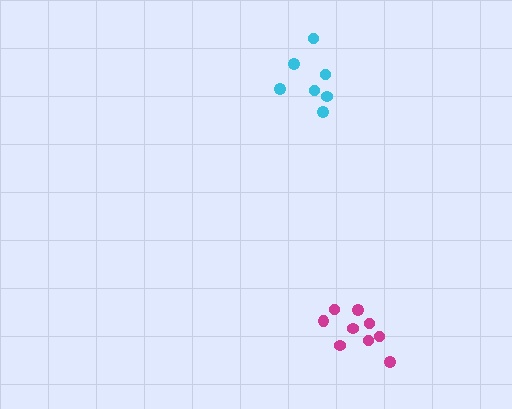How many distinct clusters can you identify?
There are 2 distinct clusters.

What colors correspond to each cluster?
The clusters are colored: cyan, magenta.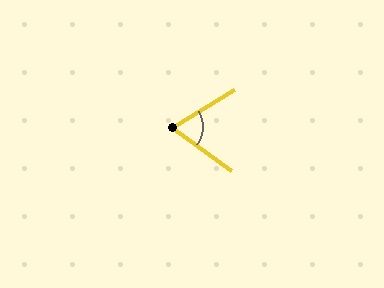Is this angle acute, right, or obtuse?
It is acute.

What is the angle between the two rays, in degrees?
Approximately 68 degrees.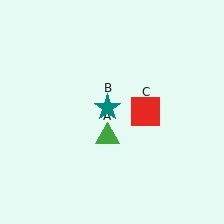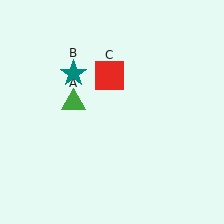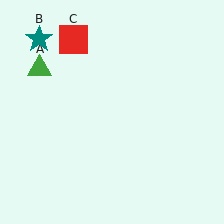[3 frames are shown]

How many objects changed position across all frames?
3 objects changed position: green triangle (object A), teal star (object B), red square (object C).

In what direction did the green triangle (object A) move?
The green triangle (object A) moved up and to the left.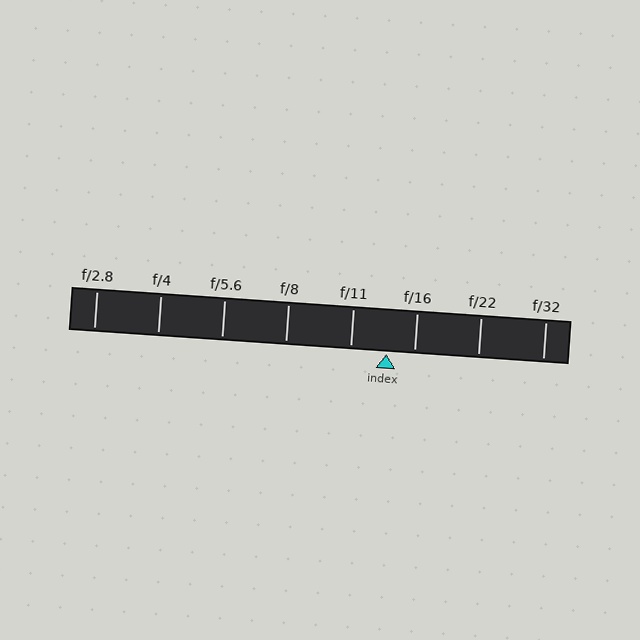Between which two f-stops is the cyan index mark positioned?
The index mark is between f/11 and f/16.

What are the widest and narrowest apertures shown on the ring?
The widest aperture shown is f/2.8 and the narrowest is f/32.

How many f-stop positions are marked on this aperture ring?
There are 8 f-stop positions marked.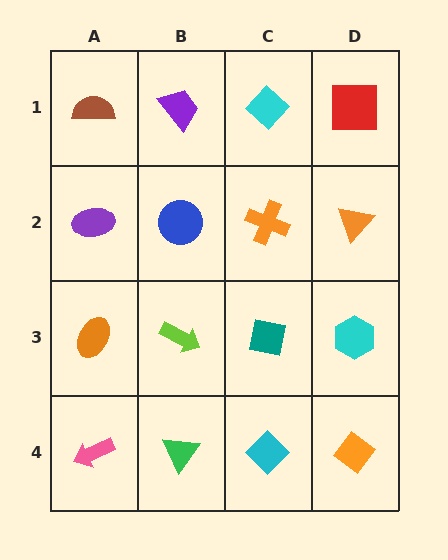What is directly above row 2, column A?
A brown semicircle.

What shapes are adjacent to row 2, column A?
A brown semicircle (row 1, column A), an orange ellipse (row 3, column A), a blue circle (row 2, column B).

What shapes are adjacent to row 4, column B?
A lime arrow (row 3, column B), a pink arrow (row 4, column A), a cyan diamond (row 4, column C).